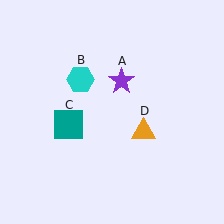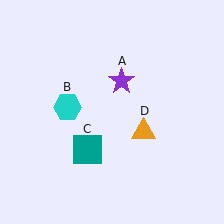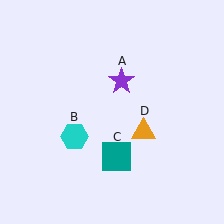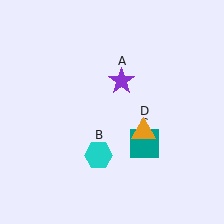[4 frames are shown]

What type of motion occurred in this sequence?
The cyan hexagon (object B), teal square (object C) rotated counterclockwise around the center of the scene.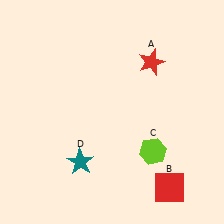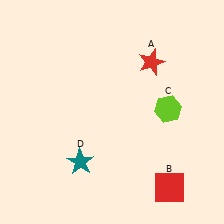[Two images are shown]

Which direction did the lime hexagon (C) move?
The lime hexagon (C) moved up.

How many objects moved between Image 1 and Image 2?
1 object moved between the two images.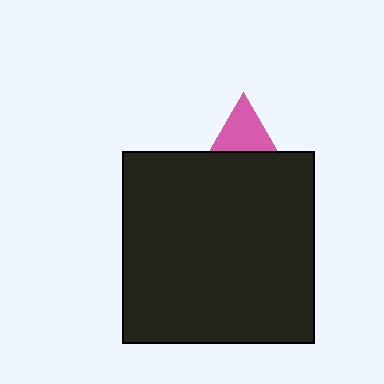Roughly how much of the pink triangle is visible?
A small part of it is visible (roughly 32%).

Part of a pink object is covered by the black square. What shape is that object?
It is a triangle.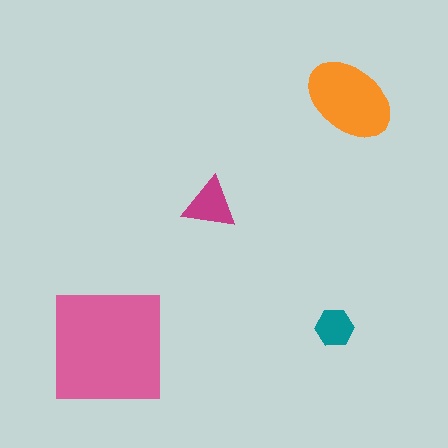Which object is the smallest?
The teal hexagon.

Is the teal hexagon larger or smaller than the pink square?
Smaller.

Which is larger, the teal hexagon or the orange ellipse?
The orange ellipse.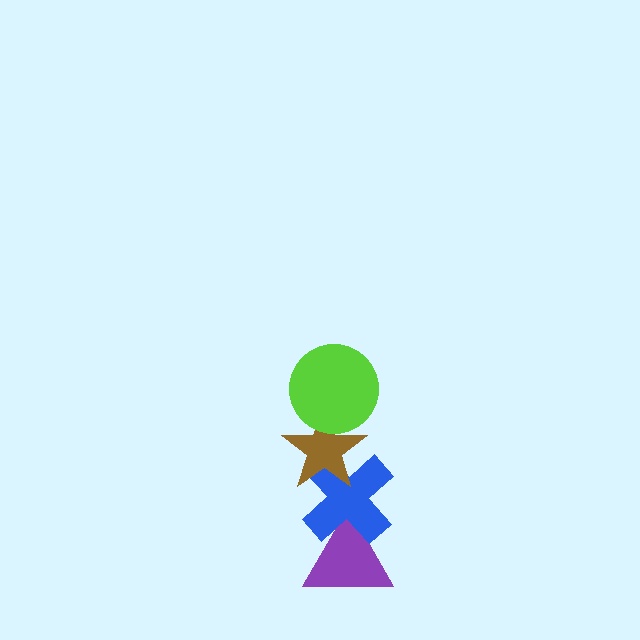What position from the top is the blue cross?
The blue cross is 3rd from the top.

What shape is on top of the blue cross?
The brown star is on top of the blue cross.